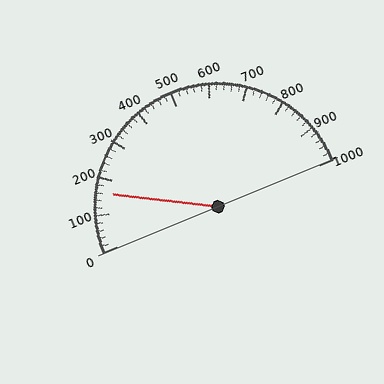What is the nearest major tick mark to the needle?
The nearest major tick mark is 200.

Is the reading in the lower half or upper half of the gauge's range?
The reading is in the lower half of the range (0 to 1000).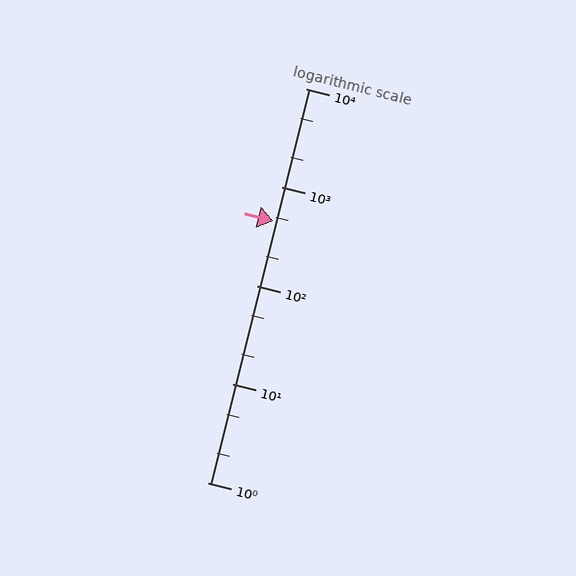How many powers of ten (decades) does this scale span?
The scale spans 4 decades, from 1 to 10000.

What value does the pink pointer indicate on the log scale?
The pointer indicates approximately 450.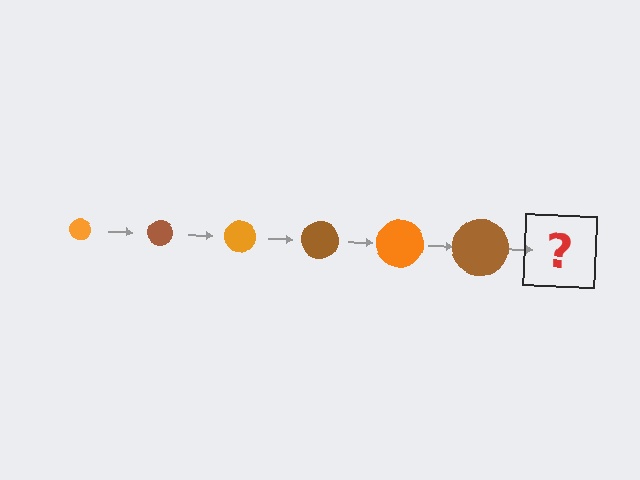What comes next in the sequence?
The next element should be an orange circle, larger than the previous one.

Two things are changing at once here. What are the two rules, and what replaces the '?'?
The two rules are that the circle grows larger each step and the color cycles through orange and brown. The '?' should be an orange circle, larger than the previous one.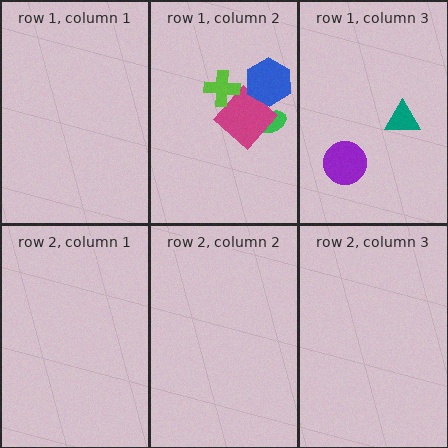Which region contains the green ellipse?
The row 1, column 2 region.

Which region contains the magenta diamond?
The row 1, column 2 region.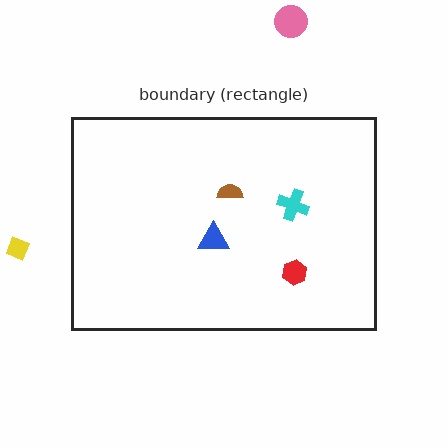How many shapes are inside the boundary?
4 inside, 2 outside.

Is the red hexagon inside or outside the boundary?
Inside.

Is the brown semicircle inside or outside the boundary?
Inside.